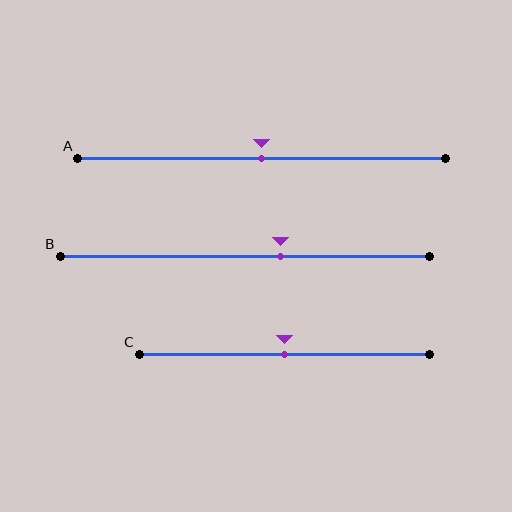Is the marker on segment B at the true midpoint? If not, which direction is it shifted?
No, the marker on segment B is shifted to the right by about 10% of the segment length.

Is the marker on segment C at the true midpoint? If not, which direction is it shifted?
Yes, the marker on segment C is at the true midpoint.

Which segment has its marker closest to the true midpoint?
Segment A has its marker closest to the true midpoint.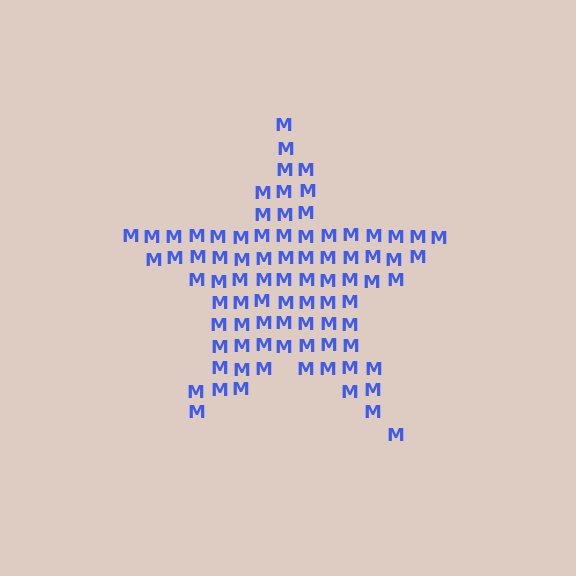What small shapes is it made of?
It is made of small letter M's.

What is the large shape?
The large shape is a star.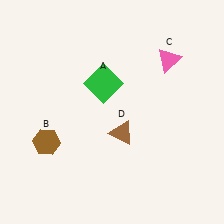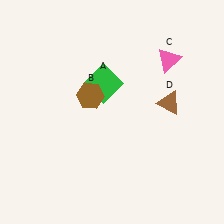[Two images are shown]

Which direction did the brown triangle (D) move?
The brown triangle (D) moved right.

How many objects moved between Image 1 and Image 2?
2 objects moved between the two images.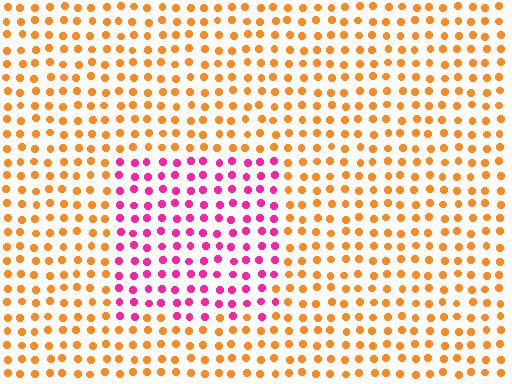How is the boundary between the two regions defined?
The boundary is defined purely by a slight shift in hue (about 64 degrees). Spacing, size, and orientation are identical on both sides.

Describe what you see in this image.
The image is filled with small orange elements in a uniform arrangement. A rectangle-shaped region is visible where the elements are tinted to a slightly different hue, forming a subtle color boundary.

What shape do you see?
I see a rectangle.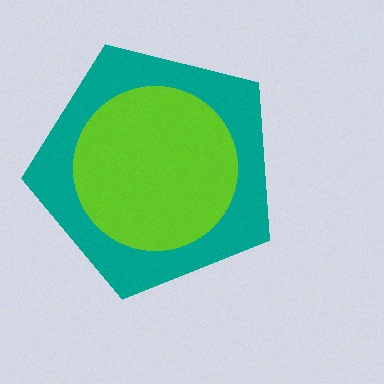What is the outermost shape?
The teal pentagon.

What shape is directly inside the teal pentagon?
The lime circle.